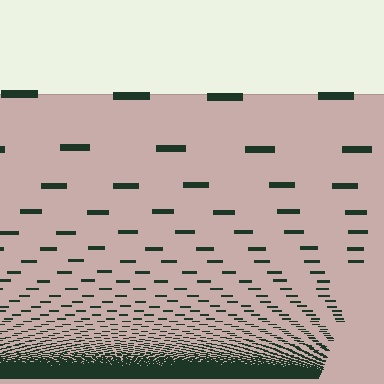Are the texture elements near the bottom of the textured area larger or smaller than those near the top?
Smaller. The gradient is inverted — elements near the bottom are smaller and denser.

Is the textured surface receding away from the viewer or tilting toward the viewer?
The surface appears to tilt toward the viewer. Texture elements get larger and sparser toward the top.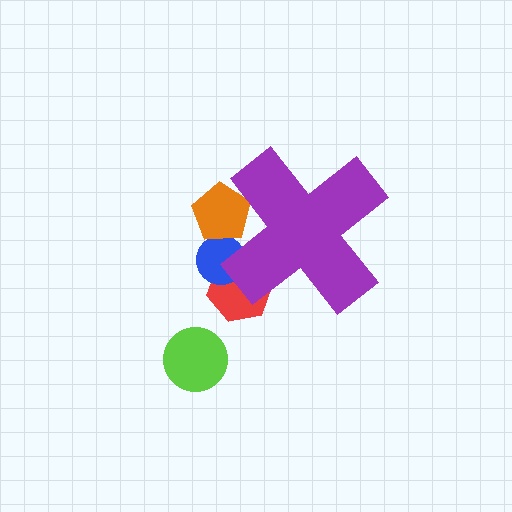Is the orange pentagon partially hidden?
Yes, the orange pentagon is partially hidden behind the purple cross.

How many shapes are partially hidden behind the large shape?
3 shapes are partially hidden.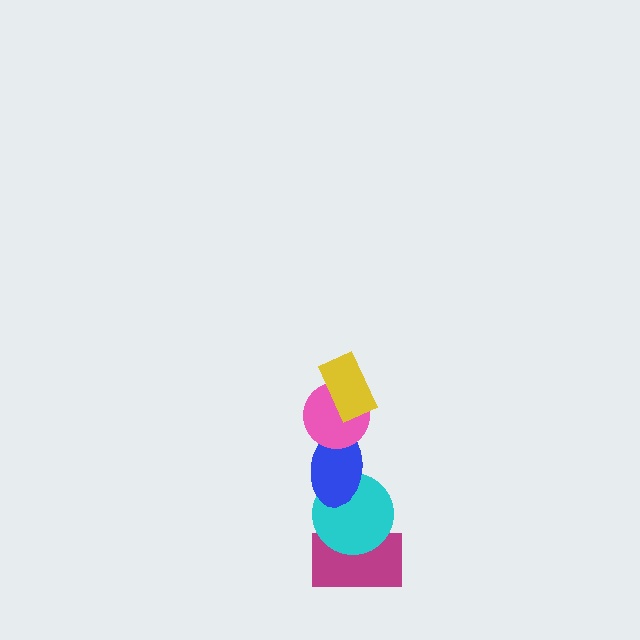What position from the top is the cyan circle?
The cyan circle is 4th from the top.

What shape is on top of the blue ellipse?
The pink circle is on top of the blue ellipse.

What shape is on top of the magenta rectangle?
The cyan circle is on top of the magenta rectangle.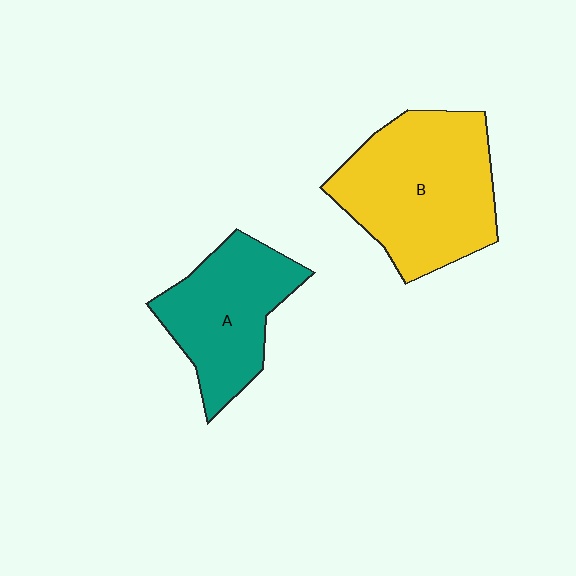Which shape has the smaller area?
Shape A (teal).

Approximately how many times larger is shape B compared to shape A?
Approximately 1.4 times.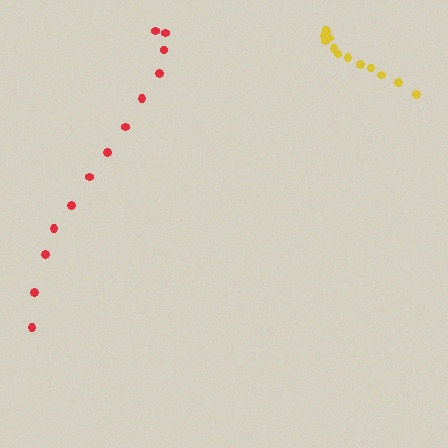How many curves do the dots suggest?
There are 2 distinct paths.